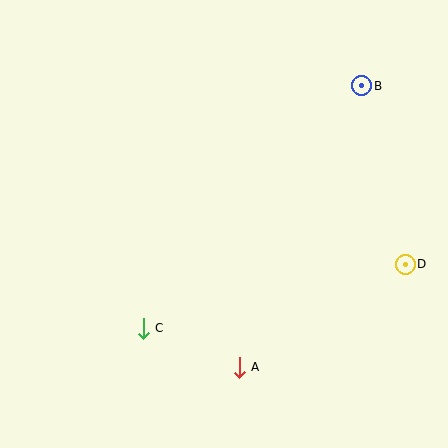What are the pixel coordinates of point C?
Point C is at (143, 328).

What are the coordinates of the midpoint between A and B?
The midpoint between A and B is at (300, 226).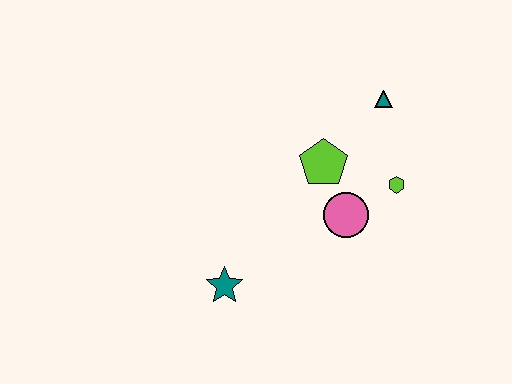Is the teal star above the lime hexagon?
No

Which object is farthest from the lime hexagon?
The teal star is farthest from the lime hexagon.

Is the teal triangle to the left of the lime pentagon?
No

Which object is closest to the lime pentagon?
The pink circle is closest to the lime pentagon.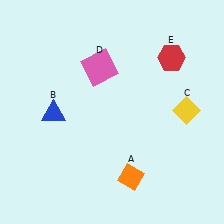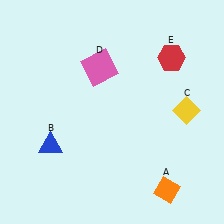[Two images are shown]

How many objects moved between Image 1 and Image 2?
2 objects moved between the two images.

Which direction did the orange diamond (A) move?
The orange diamond (A) moved right.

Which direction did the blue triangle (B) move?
The blue triangle (B) moved down.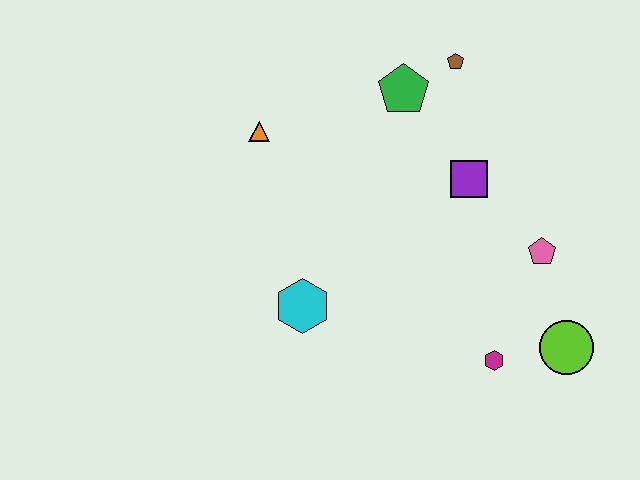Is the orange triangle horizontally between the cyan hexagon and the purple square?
No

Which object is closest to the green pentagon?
The brown pentagon is closest to the green pentagon.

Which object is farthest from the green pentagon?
The lime circle is farthest from the green pentagon.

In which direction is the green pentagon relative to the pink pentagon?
The green pentagon is above the pink pentagon.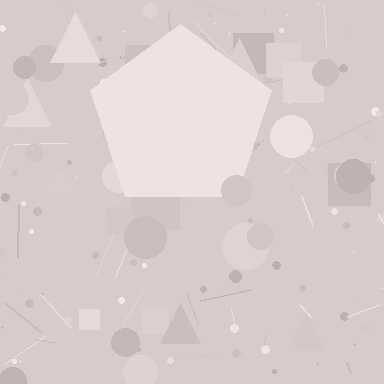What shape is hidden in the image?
A pentagon is hidden in the image.